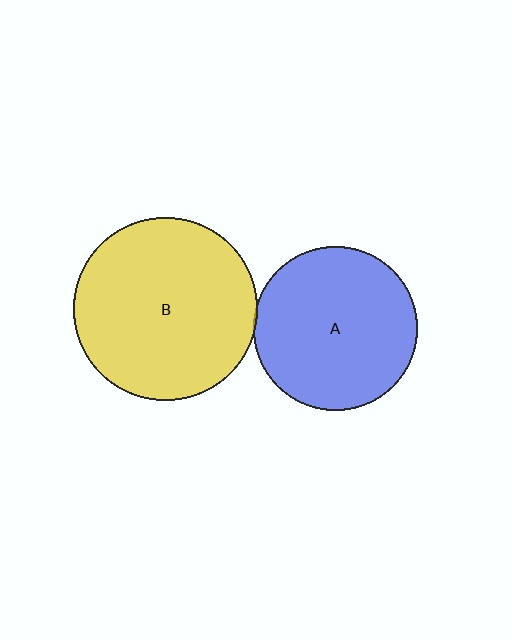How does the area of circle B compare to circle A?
Approximately 1.2 times.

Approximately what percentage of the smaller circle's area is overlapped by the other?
Approximately 5%.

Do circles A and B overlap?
Yes.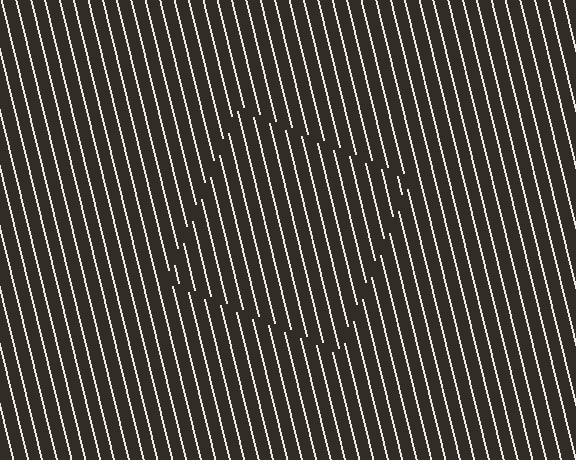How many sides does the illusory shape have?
4 sides — the line-ends trace a square.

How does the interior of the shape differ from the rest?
The interior of the shape contains the same grating, shifted by half a period — the contour is defined by the phase discontinuity where line-ends from the inner and outer gratings abut.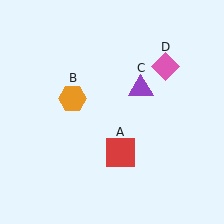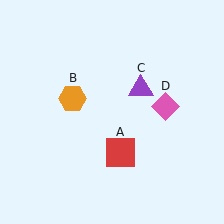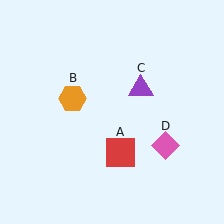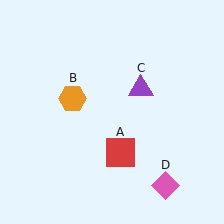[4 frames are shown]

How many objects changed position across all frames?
1 object changed position: pink diamond (object D).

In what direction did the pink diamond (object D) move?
The pink diamond (object D) moved down.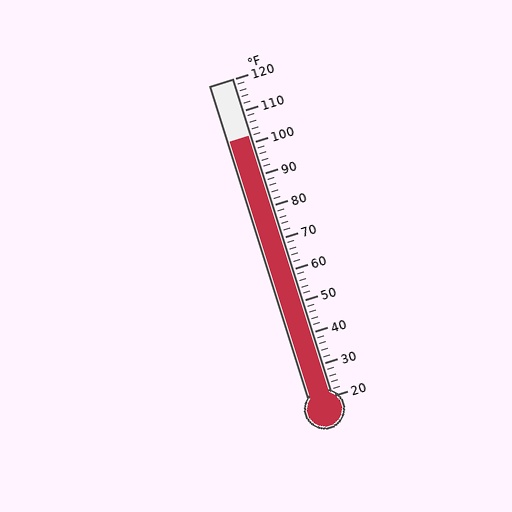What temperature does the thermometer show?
The thermometer shows approximately 102°F.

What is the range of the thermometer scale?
The thermometer scale ranges from 20°F to 120°F.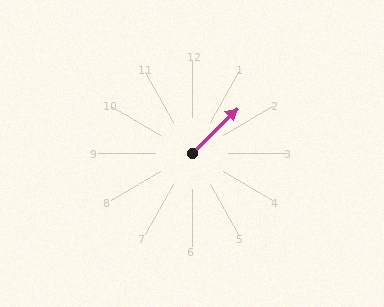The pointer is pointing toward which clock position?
Roughly 2 o'clock.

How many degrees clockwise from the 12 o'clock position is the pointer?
Approximately 45 degrees.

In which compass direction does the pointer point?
Northeast.